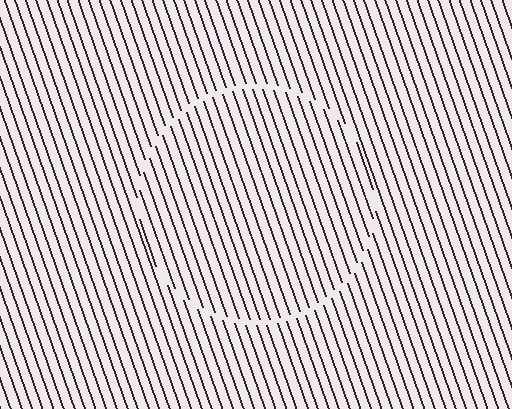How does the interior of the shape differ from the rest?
The interior of the shape contains the same grating, shifted by half a period — the contour is defined by the phase discontinuity where line-ends from the inner and outer gratings abut.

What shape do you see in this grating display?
An illusory circle. The interior of the shape contains the same grating, shifted by half a period — the contour is defined by the phase discontinuity where line-ends from the inner and outer gratings abut.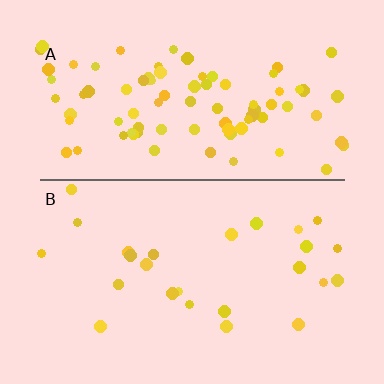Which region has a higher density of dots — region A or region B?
A (the top).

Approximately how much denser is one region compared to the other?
Approximately 3.3× — region A over region B.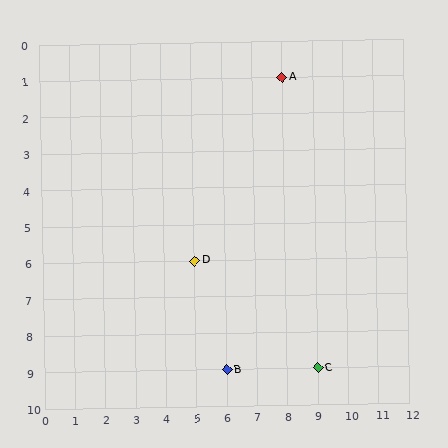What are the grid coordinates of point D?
Point D is at grid coordinates (5, 6).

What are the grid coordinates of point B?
Point B is at grid coordinates (6, 9).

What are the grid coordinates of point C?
Point C is at grid coordinates (9, 9).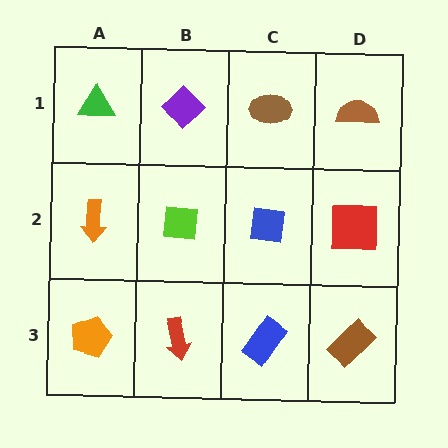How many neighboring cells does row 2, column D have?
3.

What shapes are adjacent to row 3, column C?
A blue square (row 2, column C), a red arrow (row 3, column B), a brown rectangle (row 3, column D).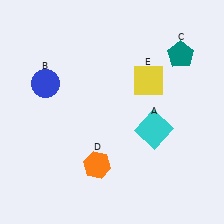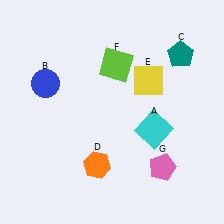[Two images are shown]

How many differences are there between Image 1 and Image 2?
There are 2 differences between the two images.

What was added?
A lime square (F), a pink pentagon (G) were added in Image 2.